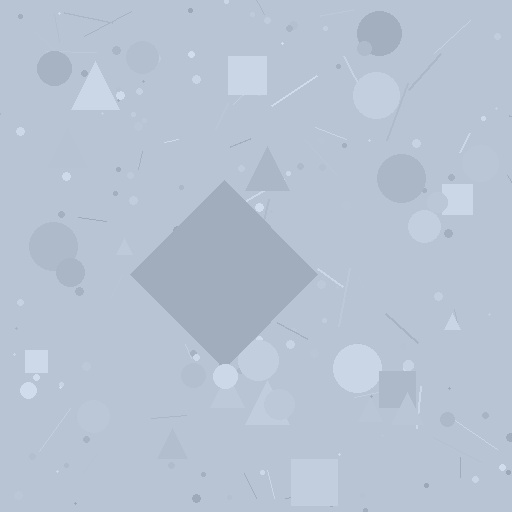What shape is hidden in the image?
A diamond is hidden in the image.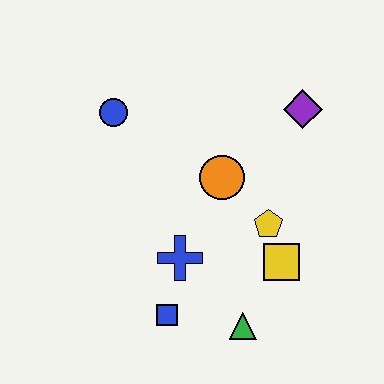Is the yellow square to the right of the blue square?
Yes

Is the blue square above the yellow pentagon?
No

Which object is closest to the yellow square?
The yellow pentagon is closest to the yellow square.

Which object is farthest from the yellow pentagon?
The blue circle is farthest from the yellow pentagon.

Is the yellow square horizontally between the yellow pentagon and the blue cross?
No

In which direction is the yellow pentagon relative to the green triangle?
The yellow pentagon is above the green triangle.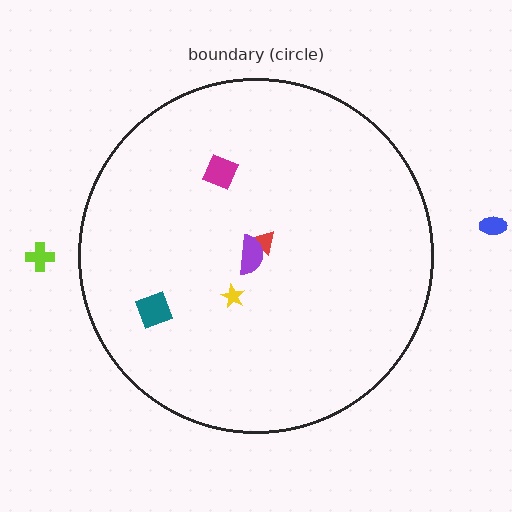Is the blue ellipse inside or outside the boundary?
Outside.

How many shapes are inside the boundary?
5 inside, 2 outside.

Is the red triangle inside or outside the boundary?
Inside.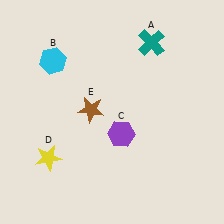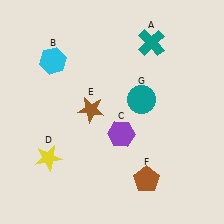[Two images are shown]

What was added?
A brown pentagon (F), a teal circle (G) were added in Image 2.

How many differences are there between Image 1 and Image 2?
There are 2 differences between the two images.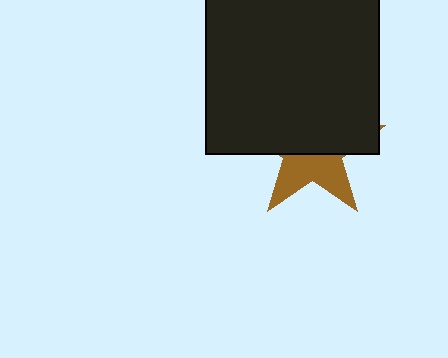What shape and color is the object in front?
The object in front is a black square.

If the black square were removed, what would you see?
You would see the complete brown star.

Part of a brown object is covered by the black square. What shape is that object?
It is a star.